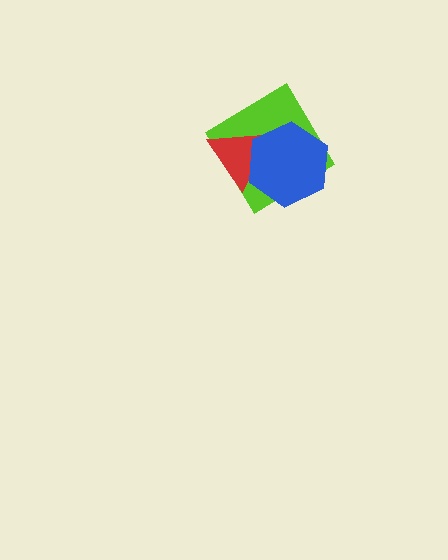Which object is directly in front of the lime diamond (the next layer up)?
The red triangle is directly in front of the lime diamond.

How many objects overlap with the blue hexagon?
2 objects overlap with the blue hexagon.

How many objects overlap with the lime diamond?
2 objects overlap with the lime diamond.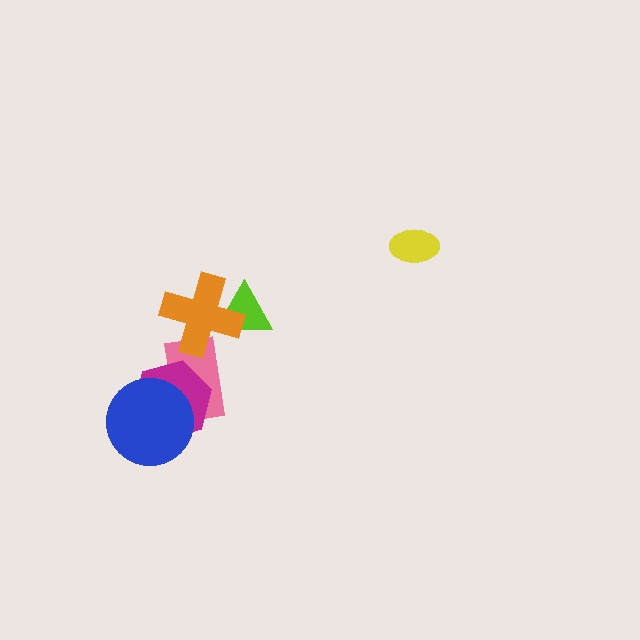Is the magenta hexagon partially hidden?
Yes, it is partially covered by another shape.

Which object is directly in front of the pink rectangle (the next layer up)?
The magenta hexagon is directly in front of the pink rectangle.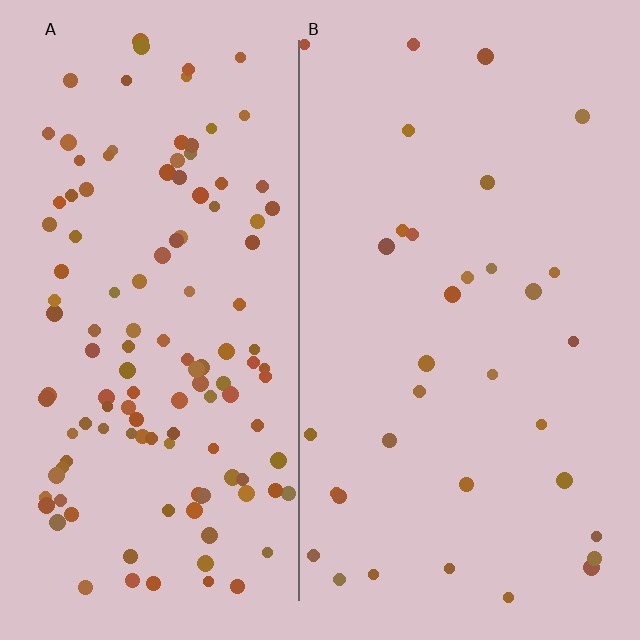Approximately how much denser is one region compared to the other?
Approximately 3.8× — region A over region B.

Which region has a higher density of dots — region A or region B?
A (the left).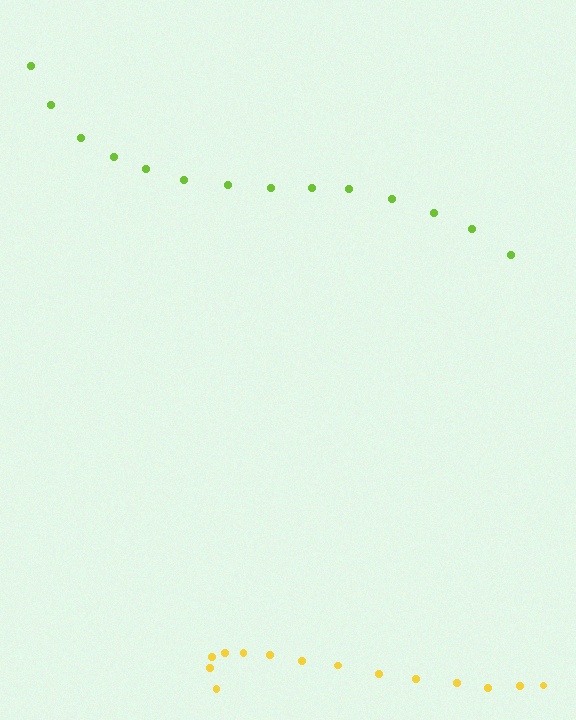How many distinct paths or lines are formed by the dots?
There are 2 distinct paths.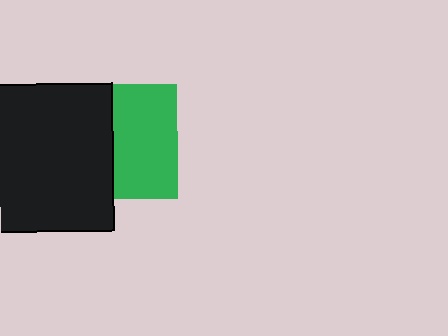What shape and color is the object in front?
The object in front is a black square.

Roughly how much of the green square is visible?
About half of it is visible (roughly 56%).